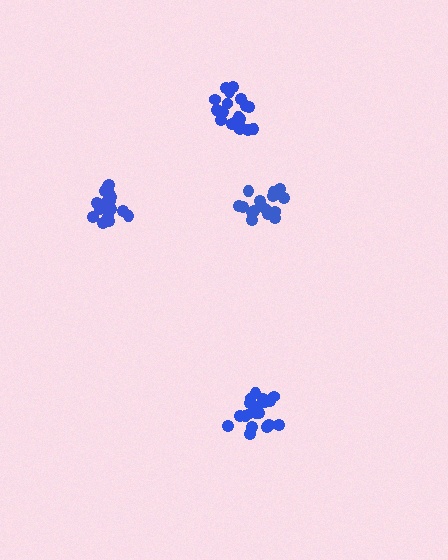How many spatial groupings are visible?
There are 4 spatial groupings.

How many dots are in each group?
Group 1: 16 dots, Group 2: 19 dots, Group 3: 20 dots, Group 4: 17 dots (72 total).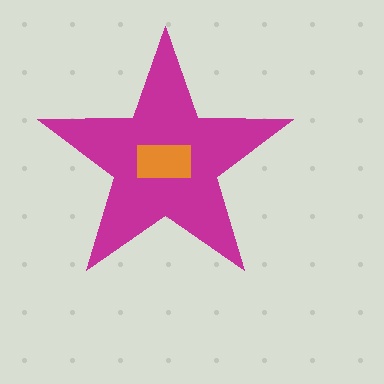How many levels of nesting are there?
2.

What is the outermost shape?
The magenta star.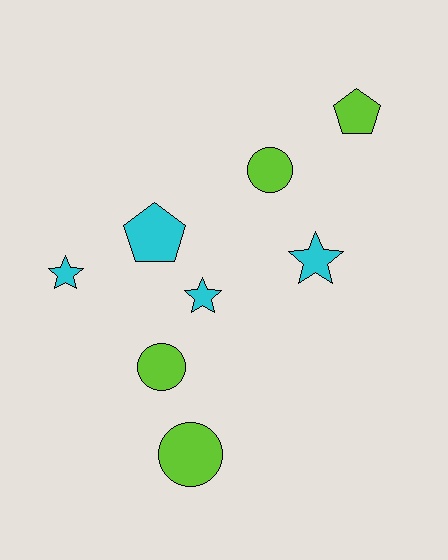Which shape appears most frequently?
Star, with 3 objects.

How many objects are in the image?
There are 8 objects.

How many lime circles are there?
There are 3 lime circles.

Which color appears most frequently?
Lime, with 4 objects.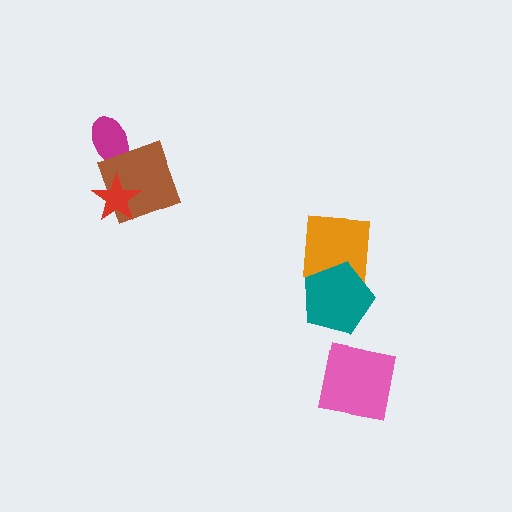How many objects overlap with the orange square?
1 object overlaps with the orange square.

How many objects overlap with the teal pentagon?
1 object overlaps with the teal pentagon.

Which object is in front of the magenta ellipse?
The brown diamond is in front of the magenta ellipse.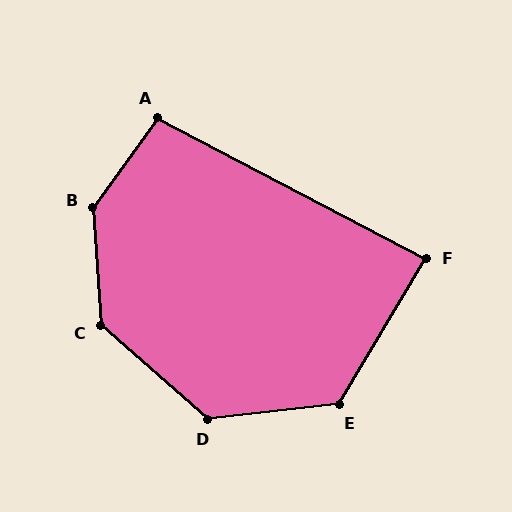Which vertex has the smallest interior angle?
F, at approximately 87 degrees.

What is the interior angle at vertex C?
Approximately 135 degrees (obtuse).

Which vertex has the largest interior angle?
B, at approximately 141 degrees.